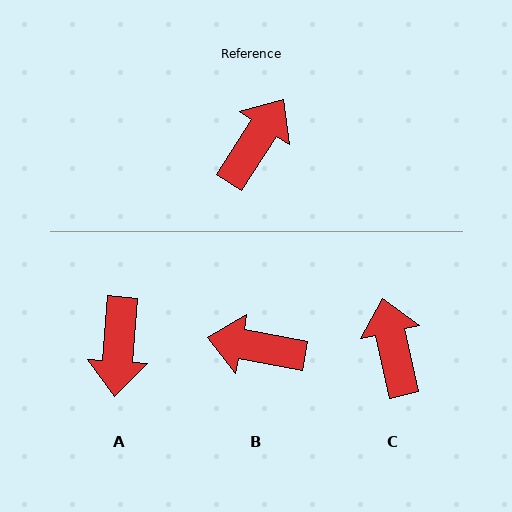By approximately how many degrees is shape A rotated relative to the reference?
Approximately 151 degrees clockwise.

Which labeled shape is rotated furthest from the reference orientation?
A, about 151 degrees away.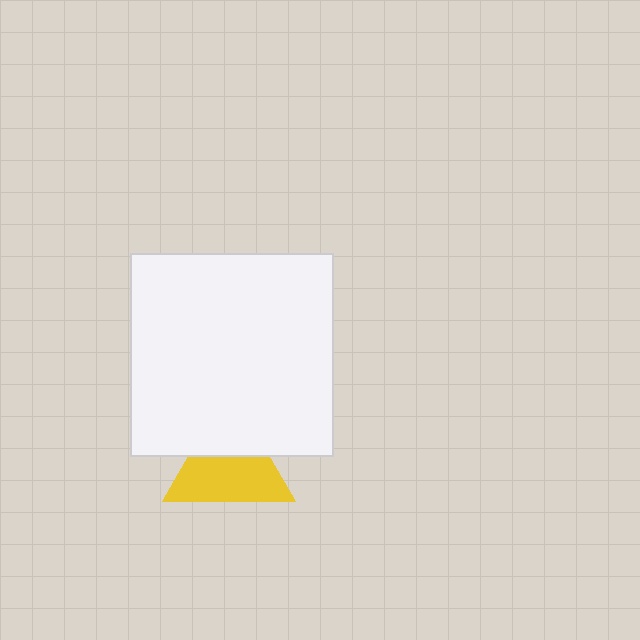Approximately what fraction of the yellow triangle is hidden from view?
Roughly 38% of the yellow triangle is hidden behind the white square.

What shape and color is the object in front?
The object in front is a white square.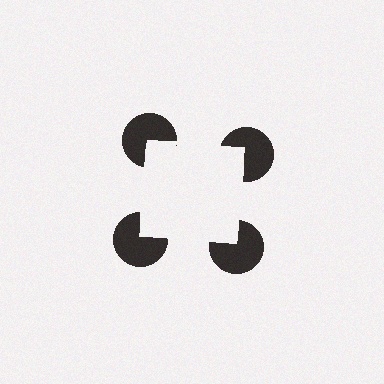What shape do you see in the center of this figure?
An illusory square — its edges are inferred from the aligned wedge cuts in the pac-man discs, not physically drawn.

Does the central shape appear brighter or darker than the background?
It typically appears slightly brighter than the background, even though no actual brightness change is drawn.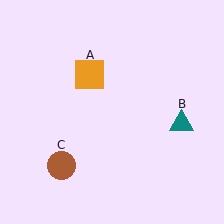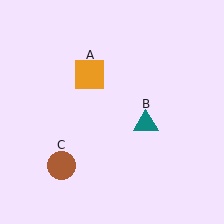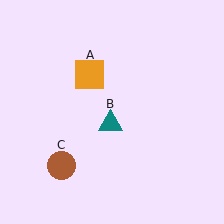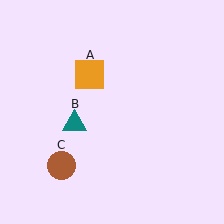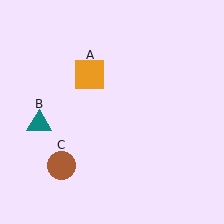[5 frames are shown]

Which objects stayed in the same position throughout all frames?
Orange square (object A) and brown circle (object C) remained stationary.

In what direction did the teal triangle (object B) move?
The teal triangle (object B) moved left.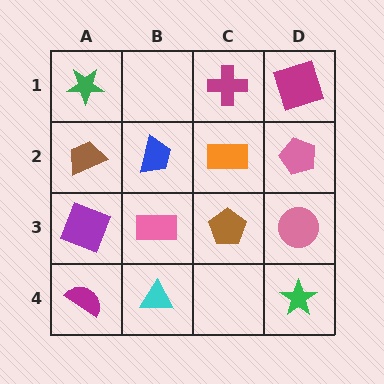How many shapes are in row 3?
4 shapes.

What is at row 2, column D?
A pink pentagon.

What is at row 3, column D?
A pink circle.